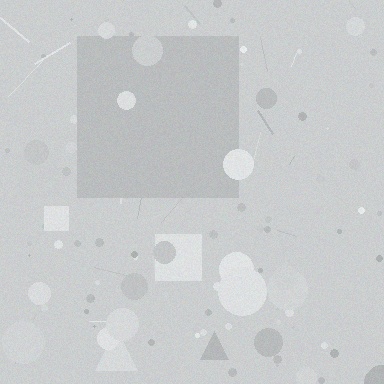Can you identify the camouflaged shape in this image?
The camouflaged shape is a square.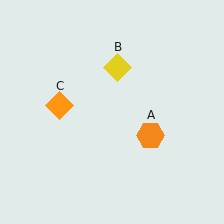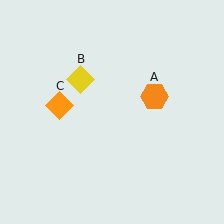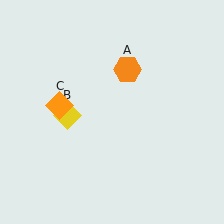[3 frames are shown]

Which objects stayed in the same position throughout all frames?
Orange diamond (object C) remained stationary.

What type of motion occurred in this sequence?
The orange hexagon (object A), yellow diamond (object B) rotated counterclockwise around the center of the scene.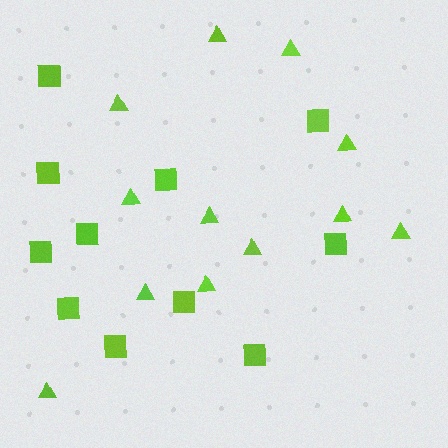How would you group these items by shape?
There are 2 groups: one group of triangles (12) and one group of squares (11).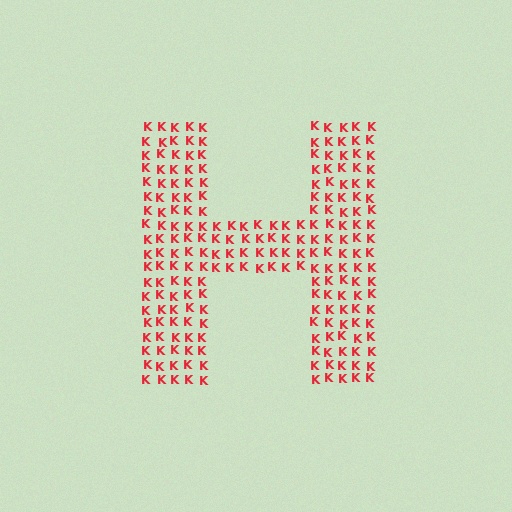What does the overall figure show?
The overall figure shows the letter H.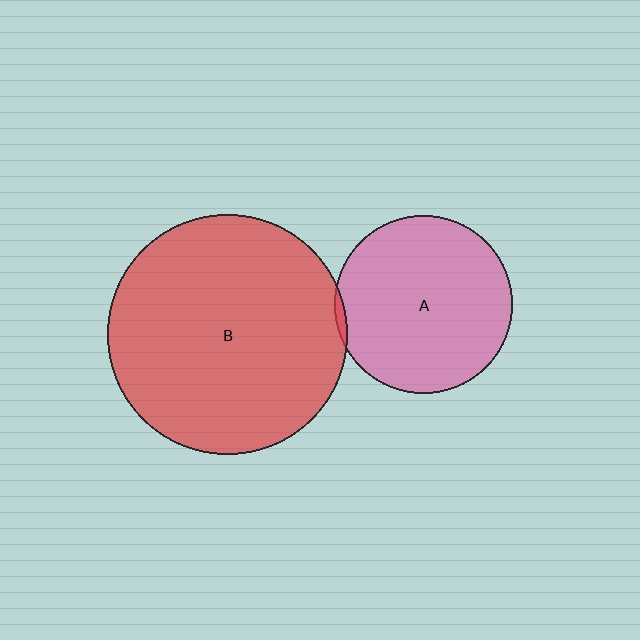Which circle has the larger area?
Circle B (red).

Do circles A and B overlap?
Yes.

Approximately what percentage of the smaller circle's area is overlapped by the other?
Approximately 5%.